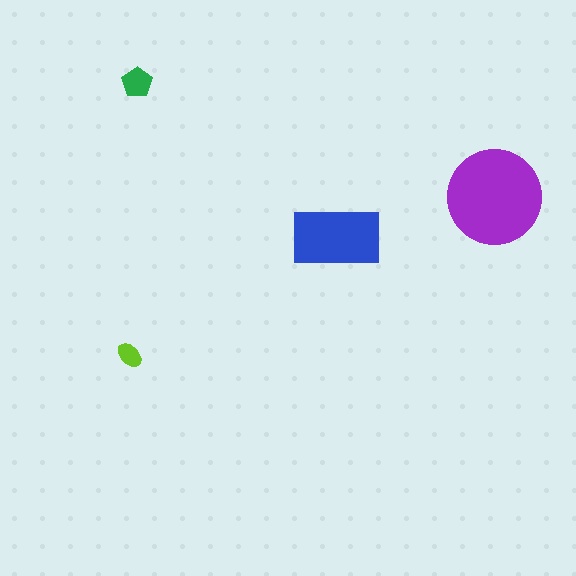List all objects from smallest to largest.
The lime ellipse, the green pentagon, the blue rectangle, the purple circle.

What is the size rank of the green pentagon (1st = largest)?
3rd.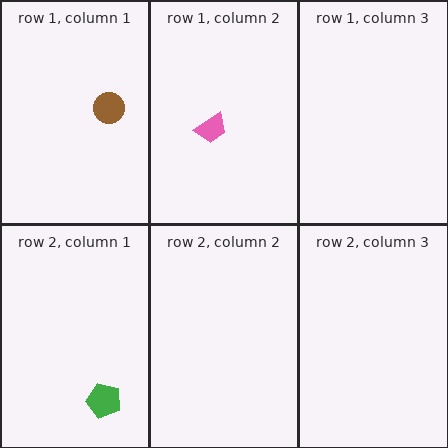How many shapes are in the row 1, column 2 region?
1.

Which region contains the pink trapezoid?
The row 1, column 2 region.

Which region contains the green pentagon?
The row 2, column 1 region.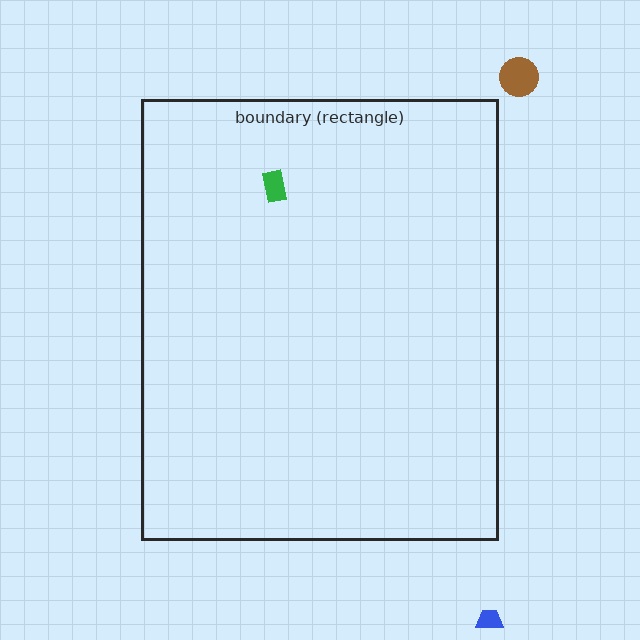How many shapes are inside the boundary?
1 inside, 2 outside.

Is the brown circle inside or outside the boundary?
Outside.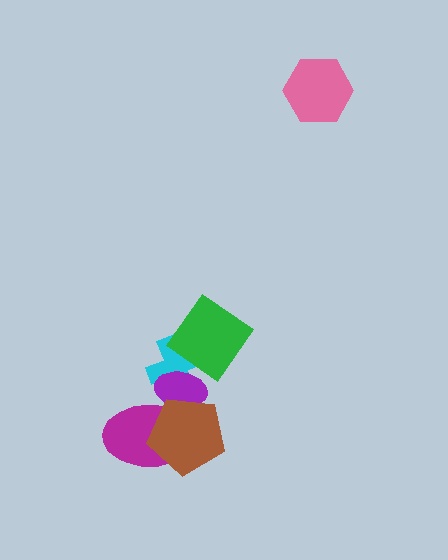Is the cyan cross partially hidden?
Yes, it is partially covered by another shape.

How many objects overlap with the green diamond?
2 objects overlap with the green diamond.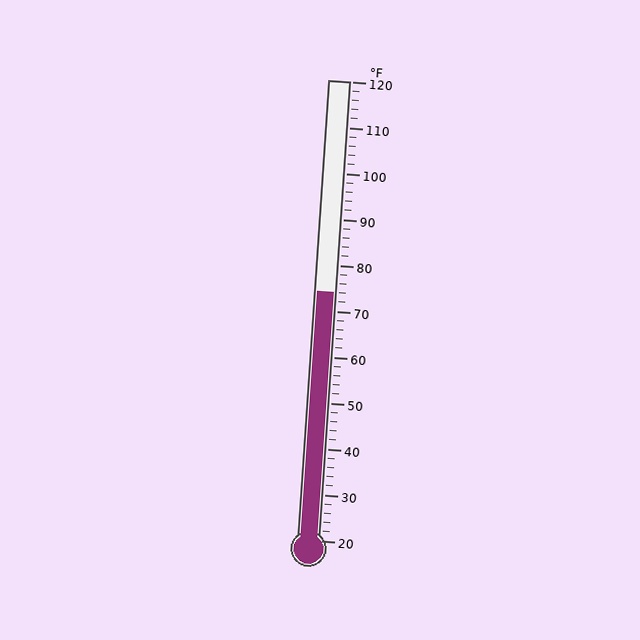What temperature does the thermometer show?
The thermometer shows approximately 74°F.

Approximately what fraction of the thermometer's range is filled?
The thermometer is filled to approximately 55% of its range.